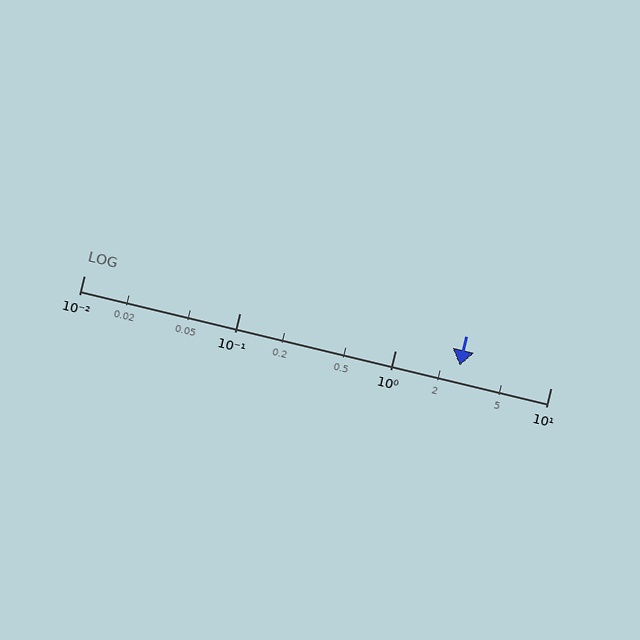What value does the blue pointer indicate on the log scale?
The pointer indicates approximately 2.6.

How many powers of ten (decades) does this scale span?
The scale spans 3 decades, from 0.01 to 10.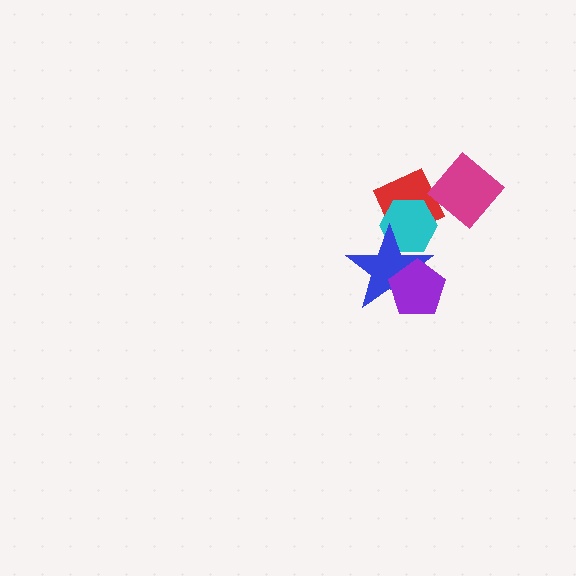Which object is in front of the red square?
The cyan hexagon is in front of the red square.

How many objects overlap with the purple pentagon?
1 object overlaps with the purple pentagon.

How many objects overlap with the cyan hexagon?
2 objects overlap with the cyan hexagon.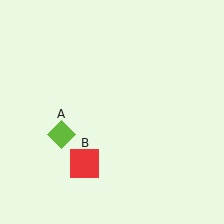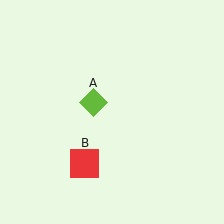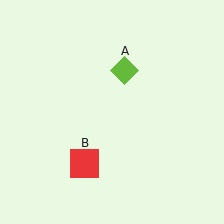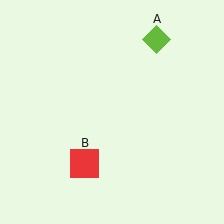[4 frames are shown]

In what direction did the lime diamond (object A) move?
The lime diamond (object A) moved up and to the right.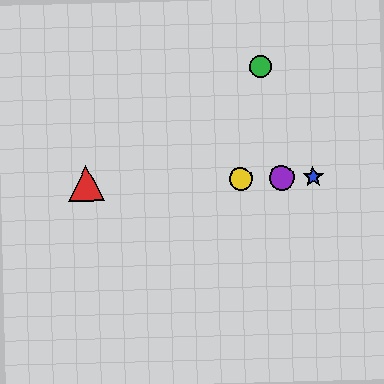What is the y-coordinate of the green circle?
The green circle is at y≈66.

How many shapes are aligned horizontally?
4 shapes (the red triangle, the blue star, the yellow circle, the purple circle) are aligned horizontally.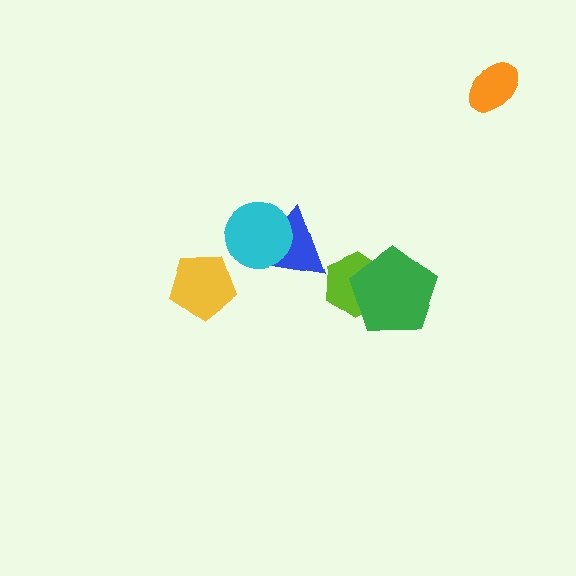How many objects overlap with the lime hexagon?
1 object overlaps with the lime hexagon.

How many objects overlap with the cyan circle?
1 object overlaps with the cyan circle.